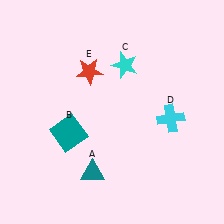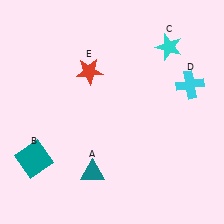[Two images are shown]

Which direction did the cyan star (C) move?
The cyan star (C) moved right.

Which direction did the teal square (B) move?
The teal square (B) moved left.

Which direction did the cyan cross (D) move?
The cyan cross (D) moved up.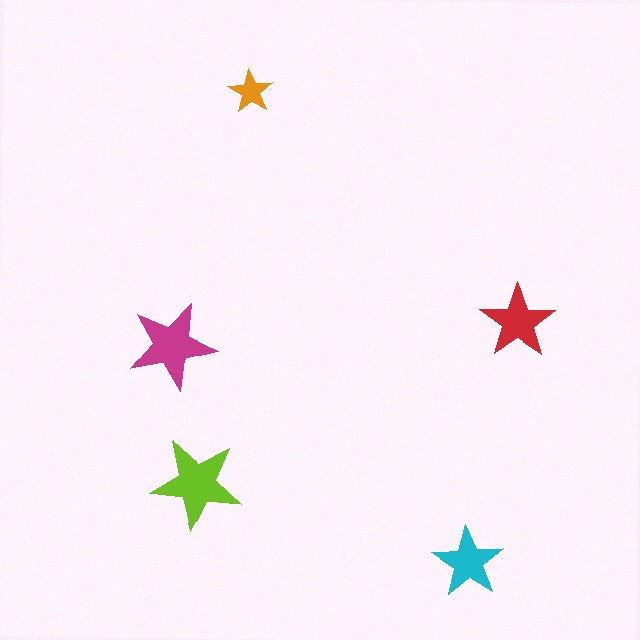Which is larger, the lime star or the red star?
The lime one.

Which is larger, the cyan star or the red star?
The red one.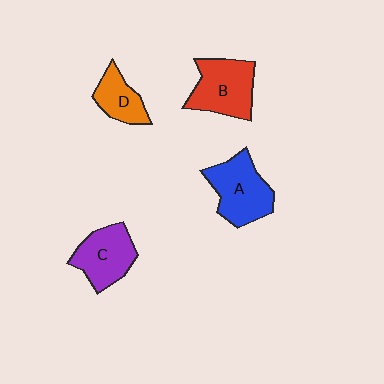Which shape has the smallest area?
Shape D (orange).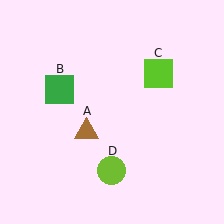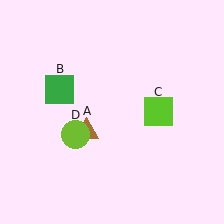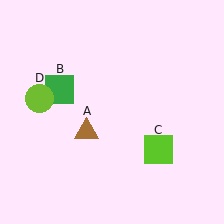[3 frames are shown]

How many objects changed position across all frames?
2 objects changed position: lime square (object C), lime circle (object D).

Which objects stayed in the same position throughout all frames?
Brown triangle (object A) and green square (object B) remained stationary.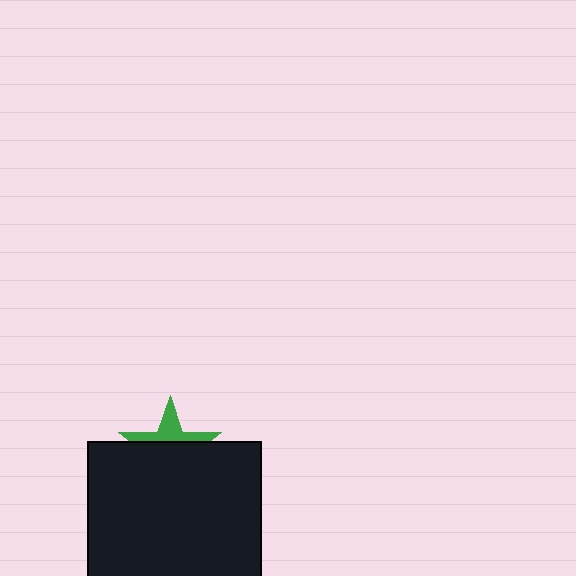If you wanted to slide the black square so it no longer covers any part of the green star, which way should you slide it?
Slide it down — that is the most direct way to separate the two shapes.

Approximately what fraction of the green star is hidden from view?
Roughly 61% of the green star is hidden behind the black square.